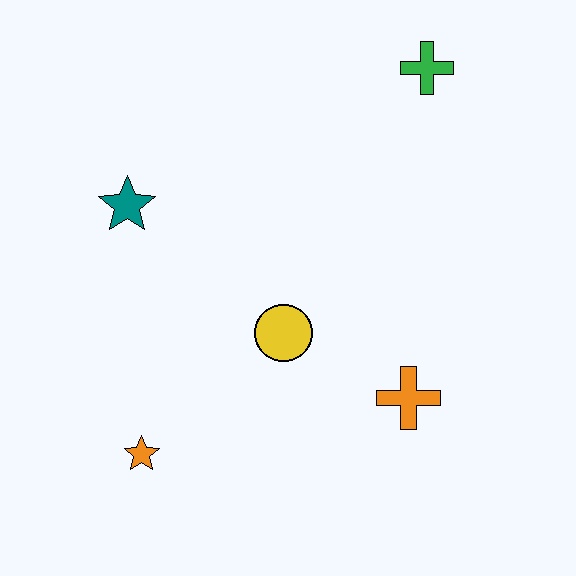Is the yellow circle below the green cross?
Yes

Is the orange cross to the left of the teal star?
No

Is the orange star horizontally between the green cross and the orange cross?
No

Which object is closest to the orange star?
The yellow circle is closest to the orange star.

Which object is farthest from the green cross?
The orange star is farthest from the green cross.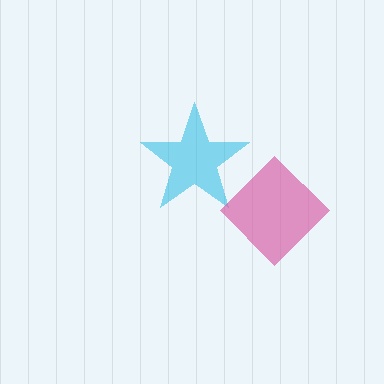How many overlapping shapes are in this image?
There are 2 overlapping shapes in the image.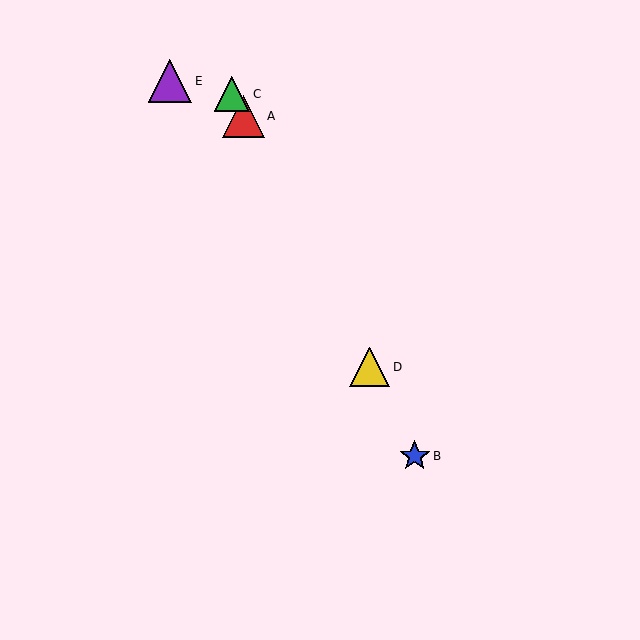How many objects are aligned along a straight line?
4 objects (A, B, C, D) are aligned along a straight line.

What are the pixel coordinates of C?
Object C is at (232, 94).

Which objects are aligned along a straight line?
Objects A, B, C, D are aligned along a straight line.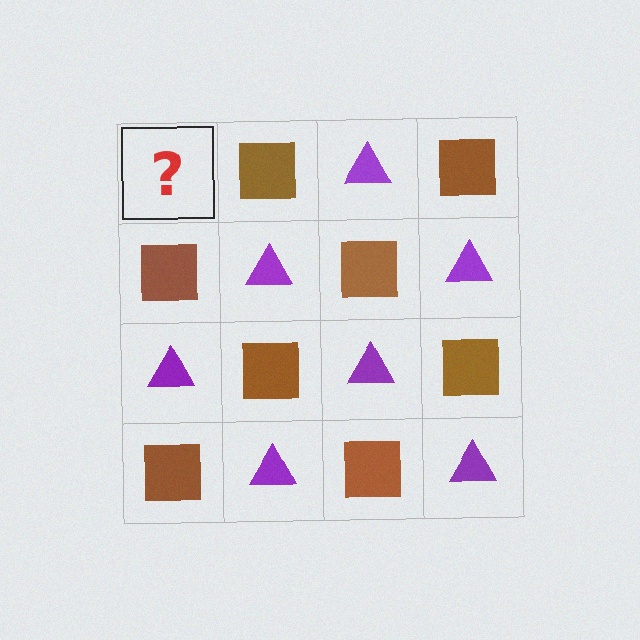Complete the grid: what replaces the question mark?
The question mark should be replaced with a purple triangle.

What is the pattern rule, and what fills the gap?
The rule is that it alternates purple triangle and brown square in a checkerboard pattern. The gap should be filled with a purple triangle.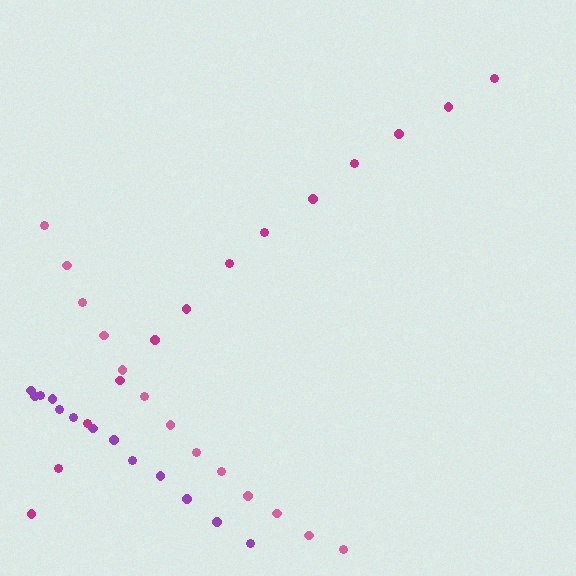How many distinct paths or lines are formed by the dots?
There are 3 distinct paths.